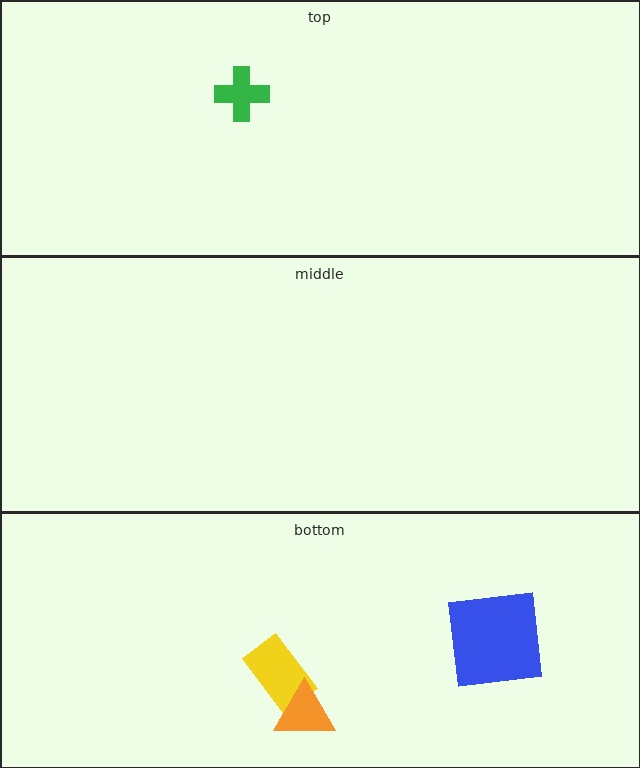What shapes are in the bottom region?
The yellow rectangle, the orange triangle, the blue square.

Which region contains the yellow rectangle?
The bottom region.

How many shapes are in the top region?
1.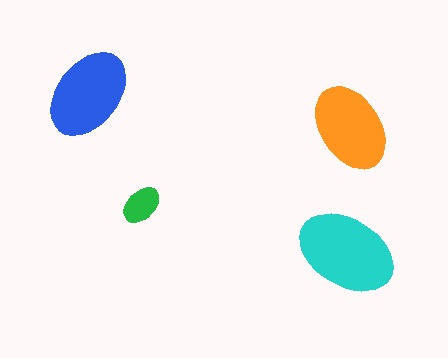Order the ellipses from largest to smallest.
the cyan one, the blue one, the orange one, the green one.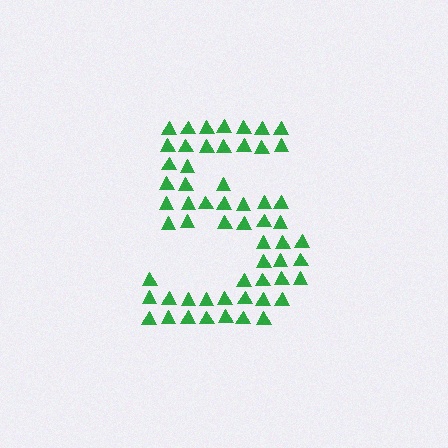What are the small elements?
The small elements are triangles.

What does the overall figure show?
The overall figure shows the digit 5.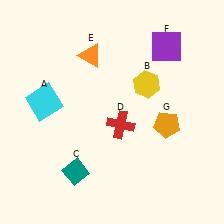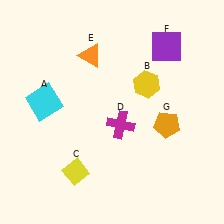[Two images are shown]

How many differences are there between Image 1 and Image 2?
There are 2 differences between the two images.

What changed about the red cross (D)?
In Image 1, D is red. In Image 2, it changed to magenta.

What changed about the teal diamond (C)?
In Image 1, C is teal. In Image 2, it changed to yellow.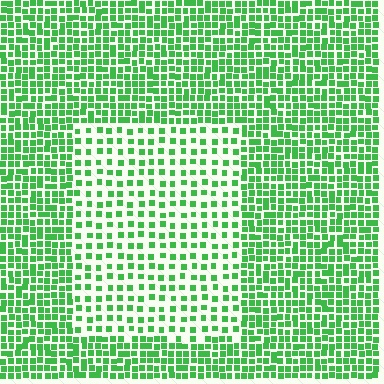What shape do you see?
I see a rectangle.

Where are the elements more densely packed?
The elements are more densely packed outside the rectangle boundary.